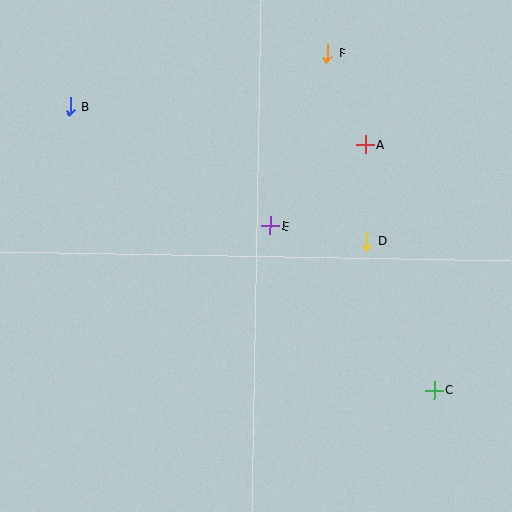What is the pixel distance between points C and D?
The distance between C and D is 163 pixels.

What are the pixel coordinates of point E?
Point E is at (270, 226).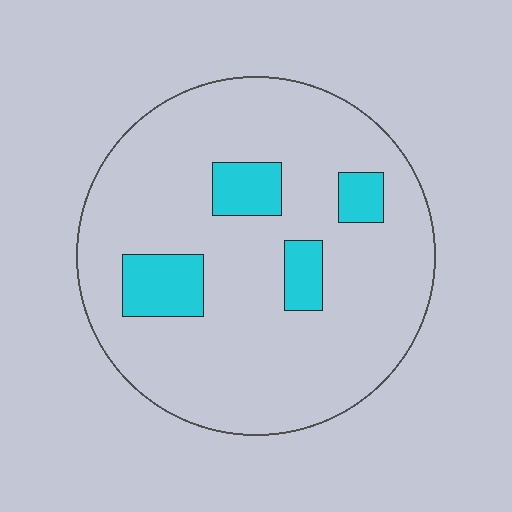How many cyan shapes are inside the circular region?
4.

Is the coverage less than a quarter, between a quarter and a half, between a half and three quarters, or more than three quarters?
Less than a quarter.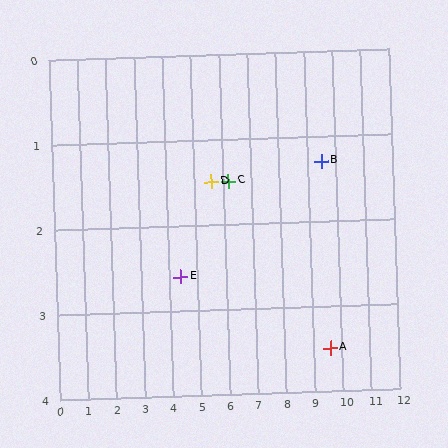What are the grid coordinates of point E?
Point E is at approximately (4.4, 2.6).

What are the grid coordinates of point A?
Point A is at approximately (9.6, 3.5).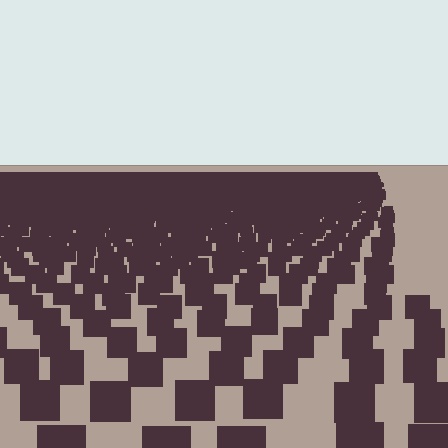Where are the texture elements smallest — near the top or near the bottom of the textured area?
Near the top.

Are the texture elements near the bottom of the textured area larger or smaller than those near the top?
Larger. Near the bottom, elements are closer to the viewer and appear at a bigger on-screen size.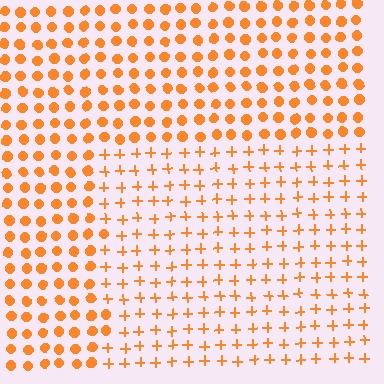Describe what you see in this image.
The image is filled with small orange elements arranged in a uniform grid. A rectangle-shaped region contains plus signs, while the surrounding area contains circles. The boundary is defined purely by the change in element shape.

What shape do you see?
I see a rectangle.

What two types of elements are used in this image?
The image uses plus signs inside the rectangle region and circles outside it.